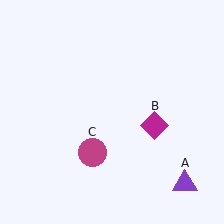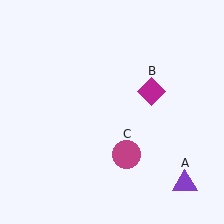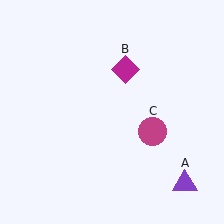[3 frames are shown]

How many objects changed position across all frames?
2 objects changed position: magenta diamond (object B), magenta circle (object C).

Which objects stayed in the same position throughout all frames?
Purple triangle (object A) remained stationary.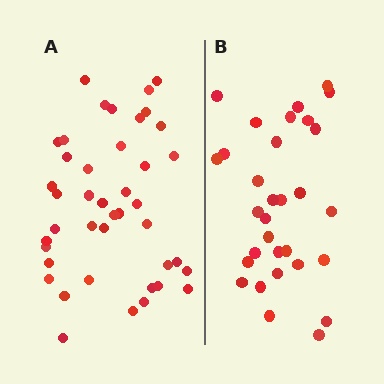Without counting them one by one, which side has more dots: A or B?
Region A (the left region) has more dots.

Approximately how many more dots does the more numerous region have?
Region A has roughly 12 or so more dots than region B.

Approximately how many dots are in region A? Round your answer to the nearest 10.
About 40 dots. (The exact count is 42, which rounds to 40.)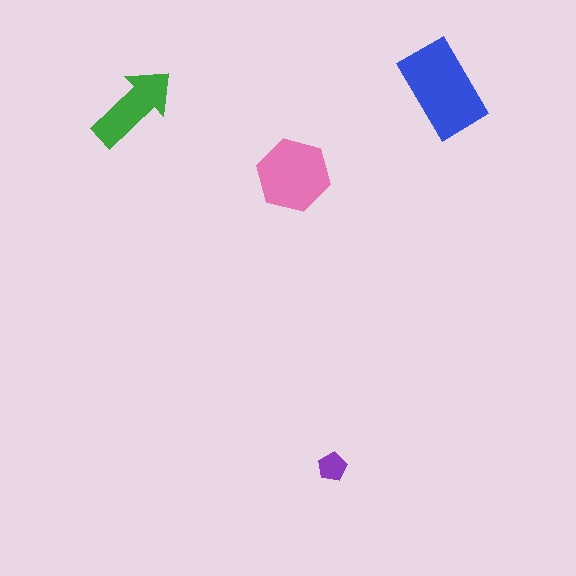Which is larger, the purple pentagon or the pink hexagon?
The pink hexagon.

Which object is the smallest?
The purple pentagon.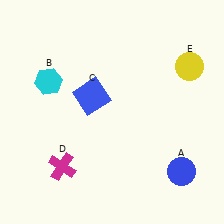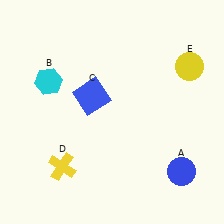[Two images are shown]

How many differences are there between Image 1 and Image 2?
There is 1 difference between the two images.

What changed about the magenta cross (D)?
In Image 1, D is magenta. In Image 2, it changed to yellow.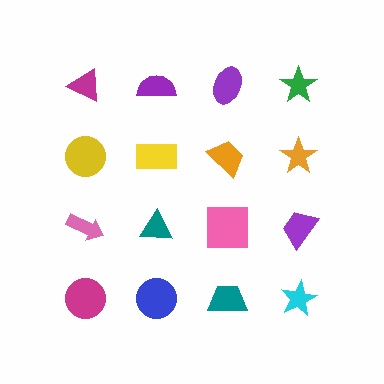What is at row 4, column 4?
A cyan star.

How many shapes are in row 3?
4 shapes.